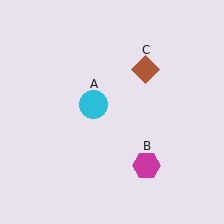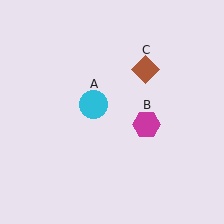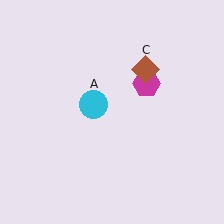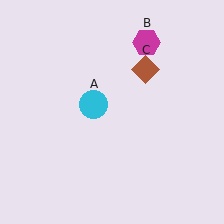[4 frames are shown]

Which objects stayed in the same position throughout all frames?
Cyan circle (object A) and brown diamond (object C) remained stationary.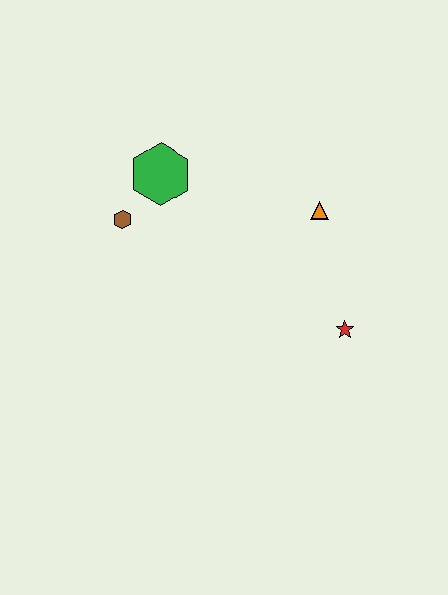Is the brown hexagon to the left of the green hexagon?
Yes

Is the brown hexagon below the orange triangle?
Yes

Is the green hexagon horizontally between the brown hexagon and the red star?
Yes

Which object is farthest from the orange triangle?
The brown hexagon is farthest from the orange triangle.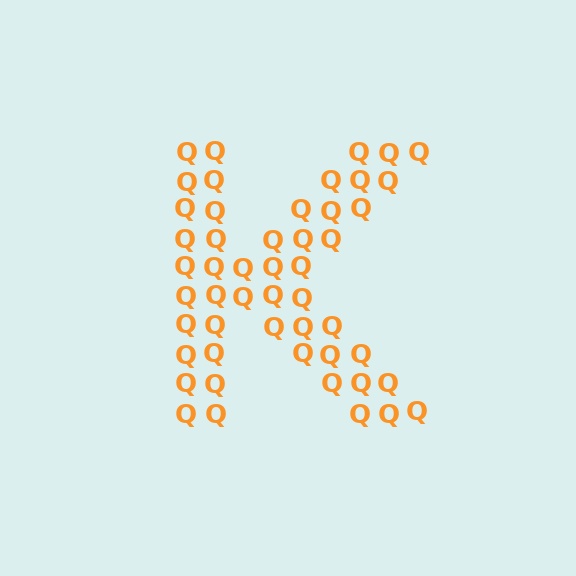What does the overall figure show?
The overall figure shows the letter K.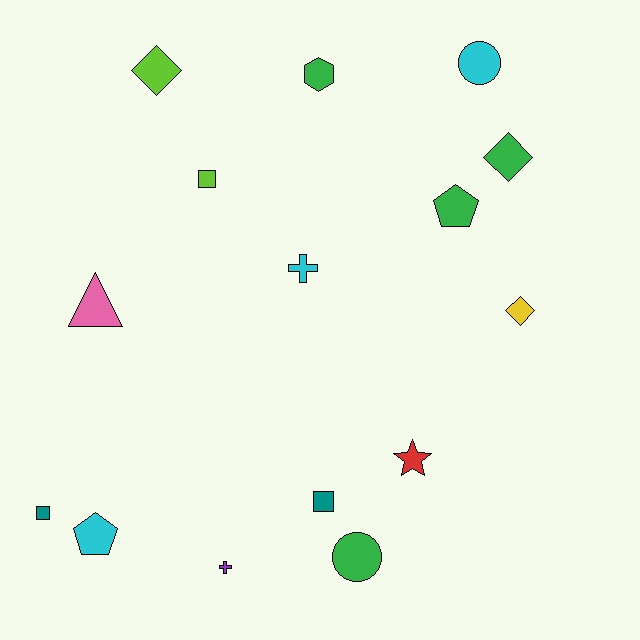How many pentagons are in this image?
There are 2 pentagons.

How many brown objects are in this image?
There are no brown objects.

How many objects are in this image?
There are 15 objects.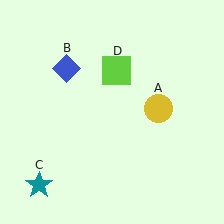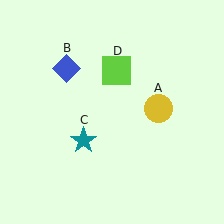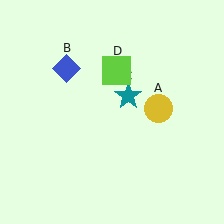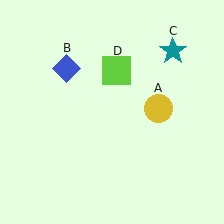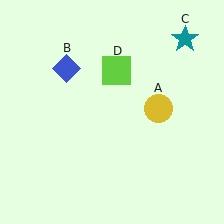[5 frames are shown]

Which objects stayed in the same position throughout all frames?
Yellow circle (object A) and blue diamond (object B) and lime square (object D) remained stationary.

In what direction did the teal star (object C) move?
The teal star (object C) moved up and to the right.